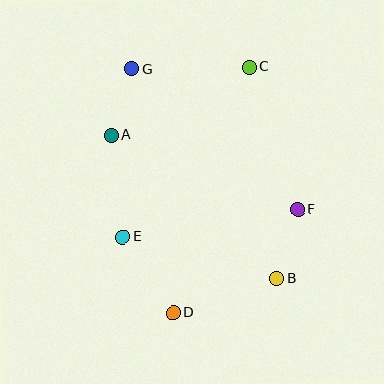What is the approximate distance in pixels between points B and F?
The distance between B and F is approximately 72 pixels.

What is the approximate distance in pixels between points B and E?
The distance between B and E is approximately 159 pixels.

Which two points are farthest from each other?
Points C and D are farthest from each other.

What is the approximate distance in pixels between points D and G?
The distance between D and G is approximately 247 pixels.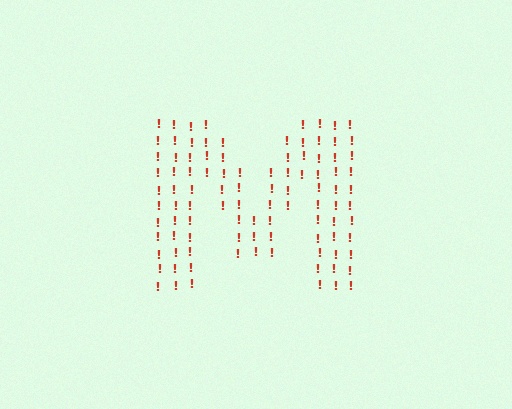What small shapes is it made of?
It is made of small exclamation marks.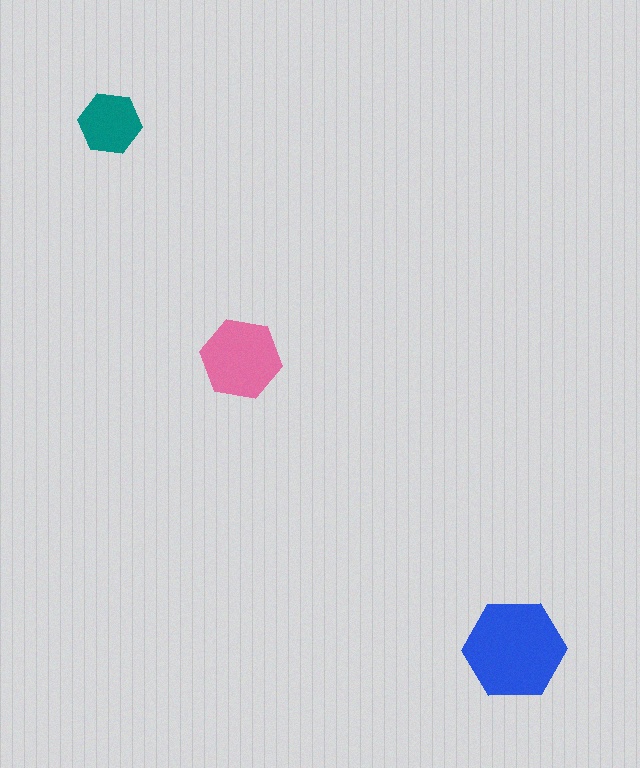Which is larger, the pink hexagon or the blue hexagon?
The blue one.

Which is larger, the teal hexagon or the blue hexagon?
The blue one.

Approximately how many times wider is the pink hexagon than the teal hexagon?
About 1.5 times wider.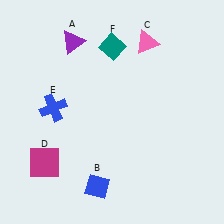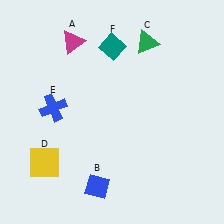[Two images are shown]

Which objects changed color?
A changed from purple to magenta. C changed from pink to green. D changed from magenta to yellow.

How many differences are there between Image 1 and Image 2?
There are 3 differences between the two images.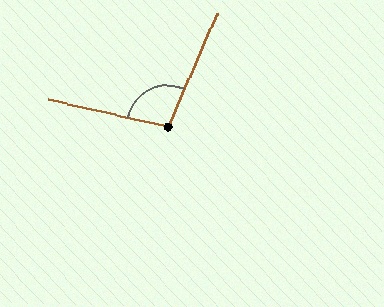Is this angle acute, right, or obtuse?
It is obtuse.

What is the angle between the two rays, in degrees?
Approximately 101 degrees.